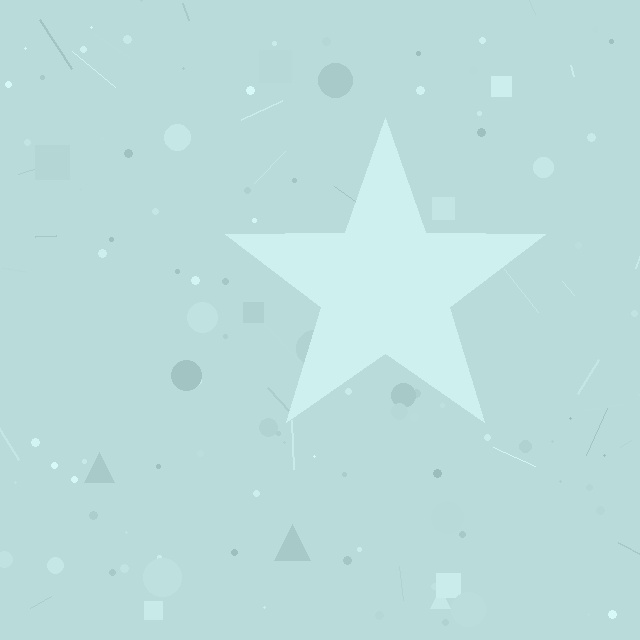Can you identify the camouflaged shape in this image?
The camouflaged shape is a star.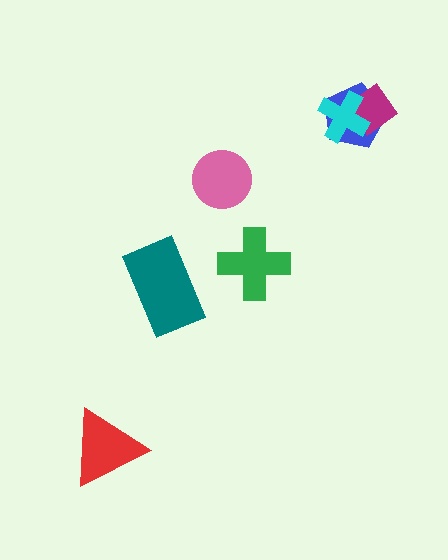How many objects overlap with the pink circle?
0 objects overlap with the pink circle.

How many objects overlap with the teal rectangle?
0 objects overlap with the teal rectangle.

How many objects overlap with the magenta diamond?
2 objects overlap with the magenta diamond.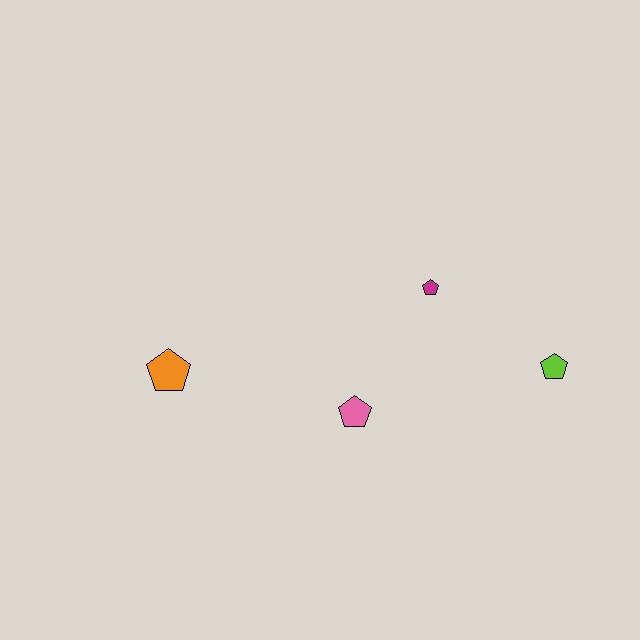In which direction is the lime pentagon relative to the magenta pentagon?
The lime pentagon is to the right of the magenta pentagon.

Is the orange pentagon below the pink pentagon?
No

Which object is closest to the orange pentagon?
The pink pentagon is closest to the orange pentagon.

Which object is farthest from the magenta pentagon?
The orange pentagon is farthest from the magenta pentagon.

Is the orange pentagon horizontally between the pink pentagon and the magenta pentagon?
No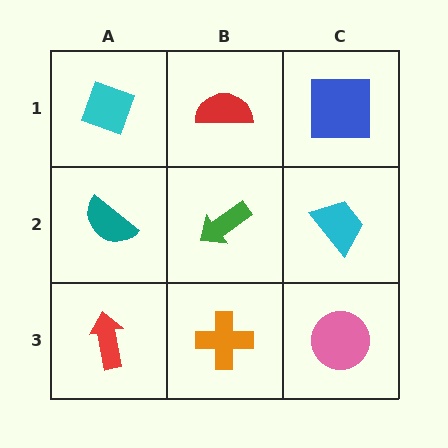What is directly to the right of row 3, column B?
A pink circle.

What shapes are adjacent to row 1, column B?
A green arrow (row 2, column B), a cyan diamond (row 1, column A), a blue square (row 1, column C).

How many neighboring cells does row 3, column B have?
3.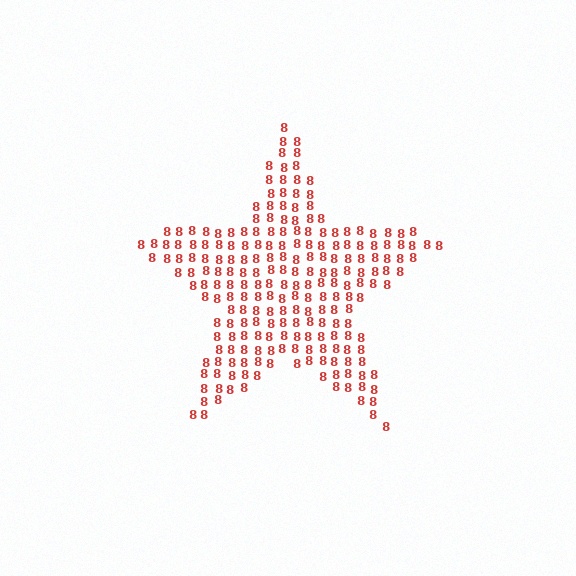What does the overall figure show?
The overall figure shows a star.